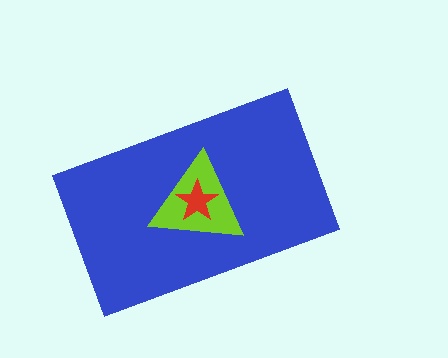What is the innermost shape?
The red star.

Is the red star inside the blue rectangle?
Yes.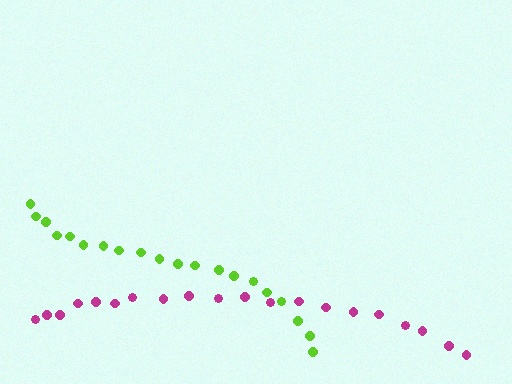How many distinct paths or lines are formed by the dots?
There are 2 distinct paths.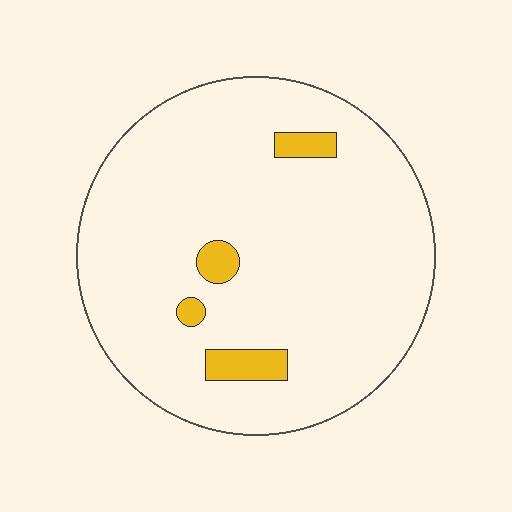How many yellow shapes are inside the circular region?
4.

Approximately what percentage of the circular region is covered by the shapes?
Approximately 5%.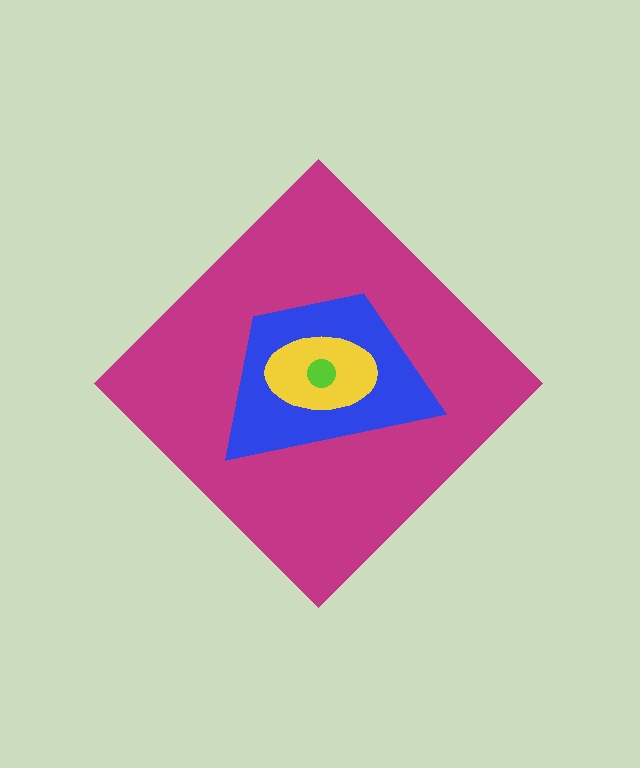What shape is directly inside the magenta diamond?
The blue trapezoid.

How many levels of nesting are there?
4.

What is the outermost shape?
The magenta diamond.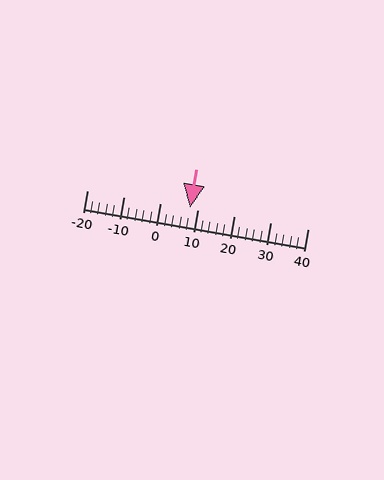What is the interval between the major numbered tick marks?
The major tick marks are spaced 10 units apart.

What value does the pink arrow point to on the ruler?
The pink arrow points to approximately 8.